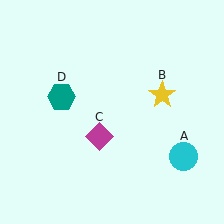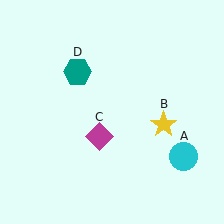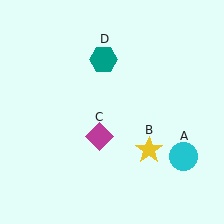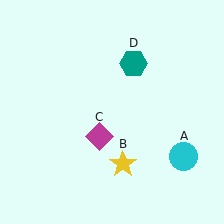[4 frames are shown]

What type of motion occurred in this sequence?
The yellow star (object B), teal hexagon (object D) rotated clockwise around the center of the scene.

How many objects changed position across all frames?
2 objects changed position: yellow star (object B), teal hexagon (object D).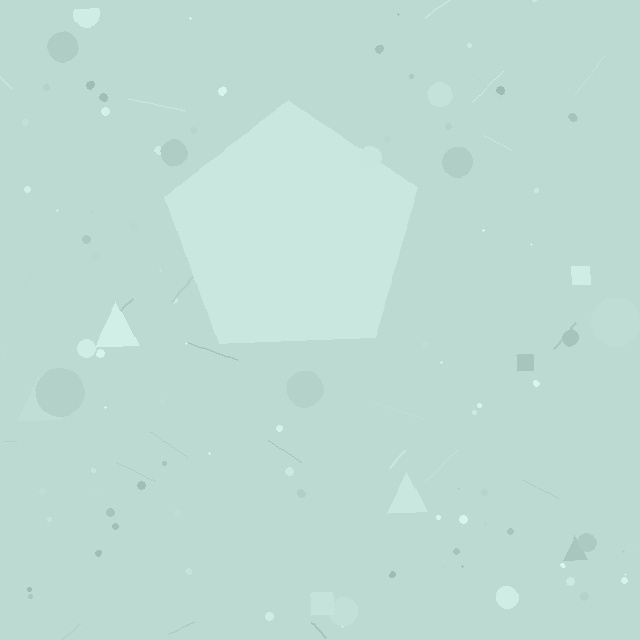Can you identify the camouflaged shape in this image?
The camouflaged shape is a pentagon.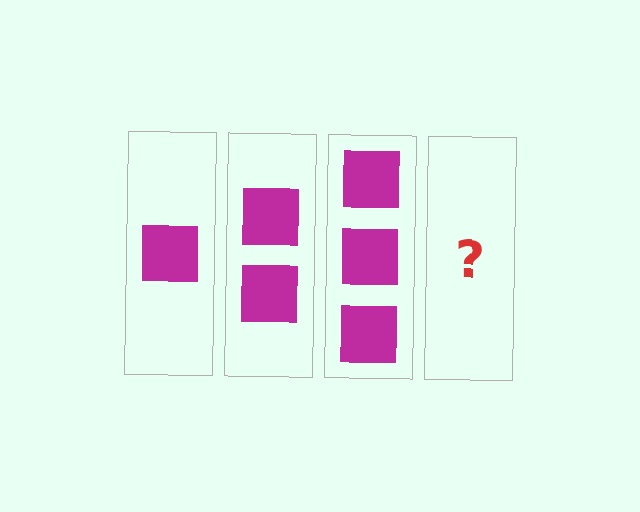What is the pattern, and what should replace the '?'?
The pattern is that each step adds one more square. The '?' should be 4 squares.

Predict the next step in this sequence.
The next step is 4 squares.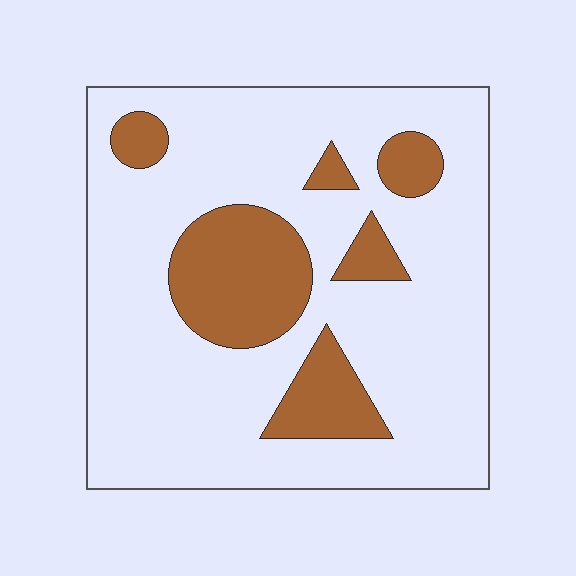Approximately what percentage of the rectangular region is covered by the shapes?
Approximately 20%.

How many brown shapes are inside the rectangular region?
6.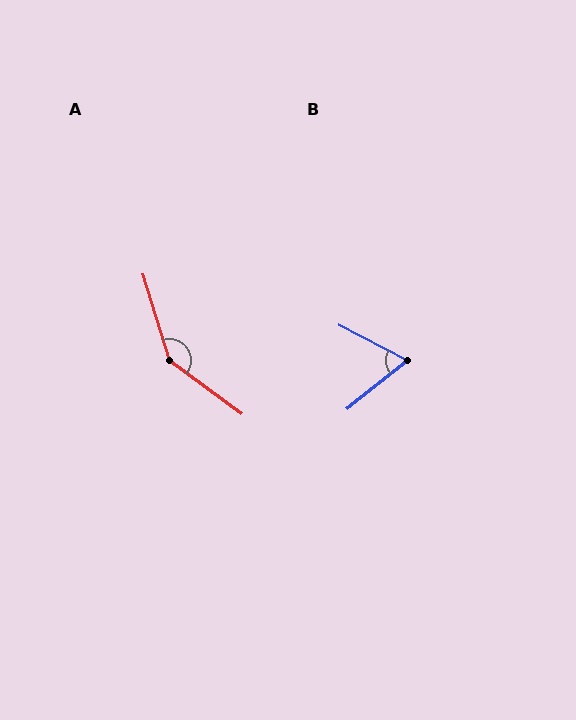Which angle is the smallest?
B, at approximately 66 degrees.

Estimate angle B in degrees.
Approximately 66 degrees.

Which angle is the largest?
A, at approximately 143 degrees.